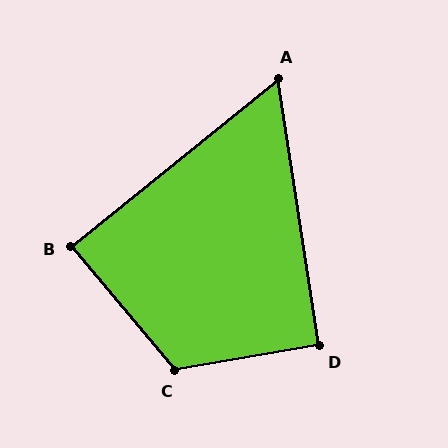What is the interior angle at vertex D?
Approximately 91 degrees (approximately right).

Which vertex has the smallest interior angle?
A, at approximately 60 degrees.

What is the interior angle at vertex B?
Approximately 89 degrees (approximately right).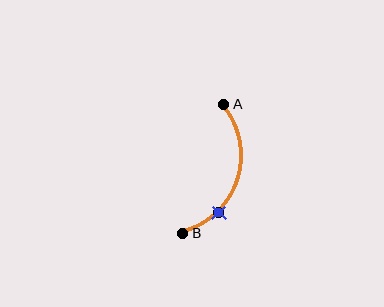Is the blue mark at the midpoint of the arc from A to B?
No. The blue mark lies on the arc but is closer to endpoint B. The arc midpoint would be at the point on the curve equidistant along the arc from both A and B.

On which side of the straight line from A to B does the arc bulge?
The arc bulges to the right of the straight line connecting A and B.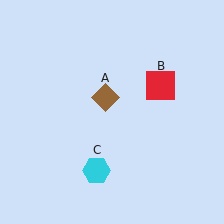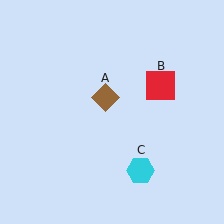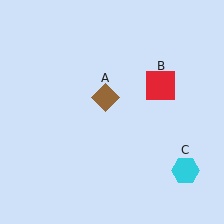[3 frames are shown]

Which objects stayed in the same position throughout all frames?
Brown diamond (object A) and red square (object B) remained stationary.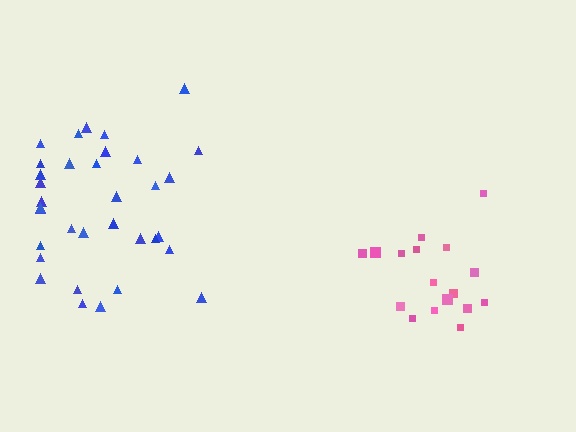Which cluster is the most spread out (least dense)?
Blue.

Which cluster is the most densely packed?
Pink.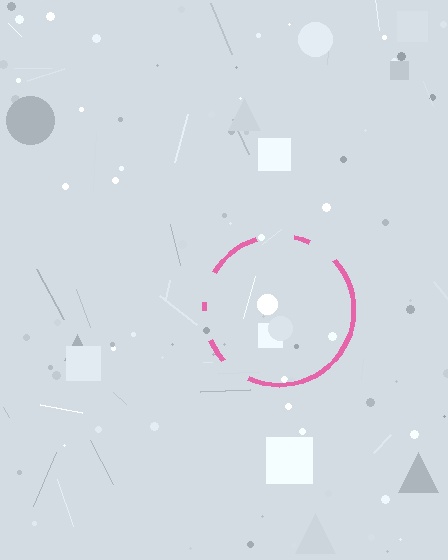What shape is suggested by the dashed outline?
The dashed outline suggests a circle.